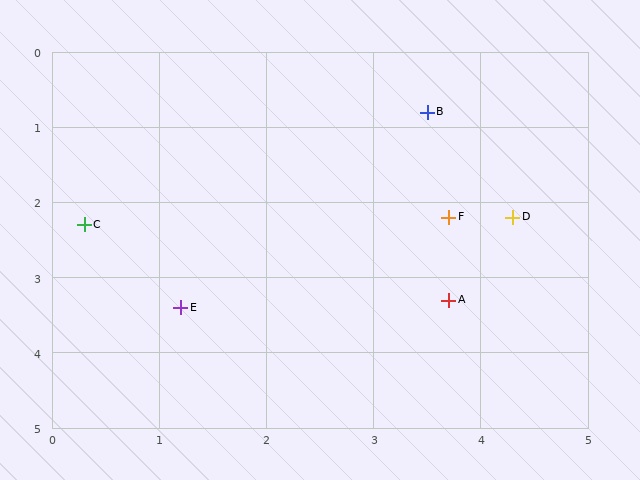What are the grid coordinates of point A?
Point A is at approximately (3.7, 3.3).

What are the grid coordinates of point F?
Point F is at approximately (3.7, 2.2).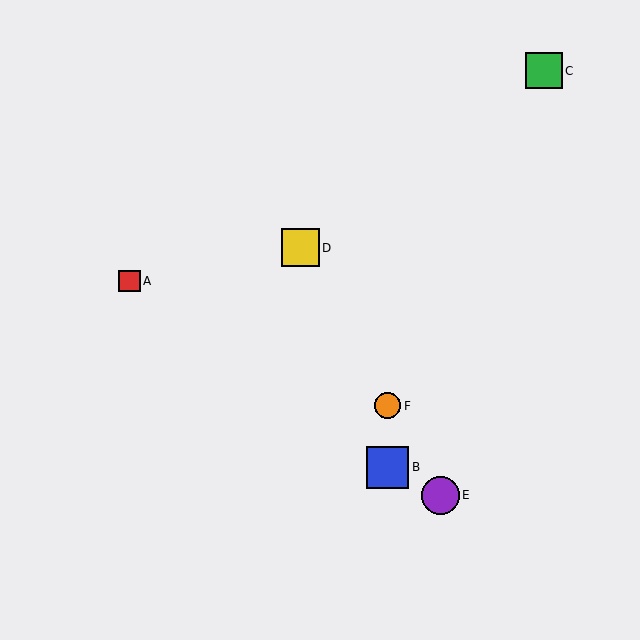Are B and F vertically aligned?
Yes, both are at x≈387.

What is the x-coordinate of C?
Object C is at x≈544.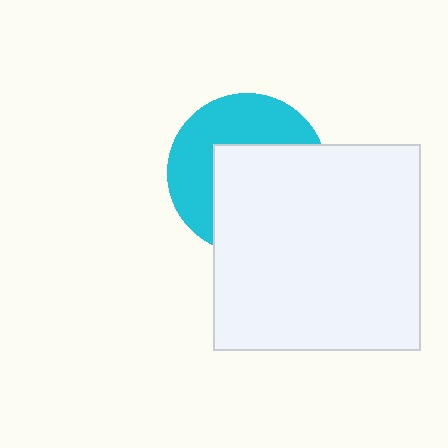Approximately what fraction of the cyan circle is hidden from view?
Roughly 54% of the cyan circle is hidden behind the white square.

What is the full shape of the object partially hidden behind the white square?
The partially hidden object is a cyan circle.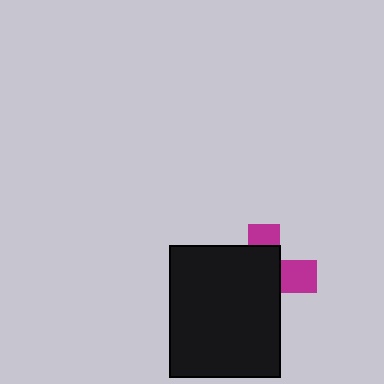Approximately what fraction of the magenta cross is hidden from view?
Roughly 67% of the magenta cross is hidden behind the black rectangle.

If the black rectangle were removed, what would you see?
You would see the complete magenta cross.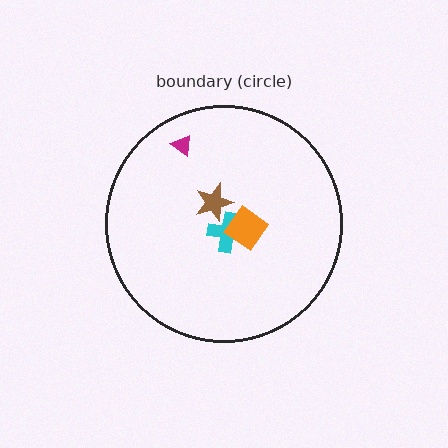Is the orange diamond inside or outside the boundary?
Inside.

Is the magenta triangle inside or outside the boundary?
Inside.